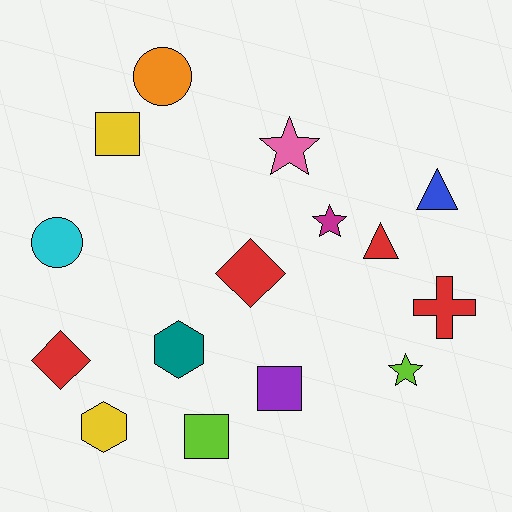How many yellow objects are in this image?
There are 2 yellow objects.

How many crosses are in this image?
There is 1 cross.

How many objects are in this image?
There are 15 objects.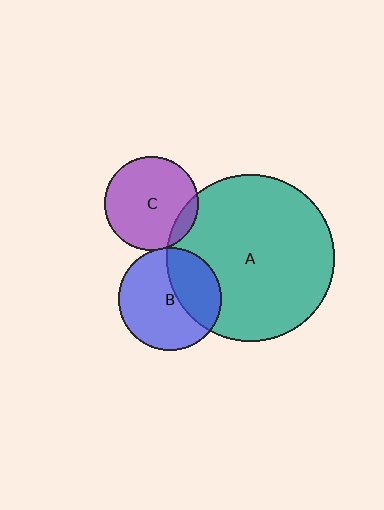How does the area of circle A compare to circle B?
Approximately 2.6 times.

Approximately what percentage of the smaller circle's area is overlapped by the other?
Approximately 10%.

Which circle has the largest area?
Circle A (teal).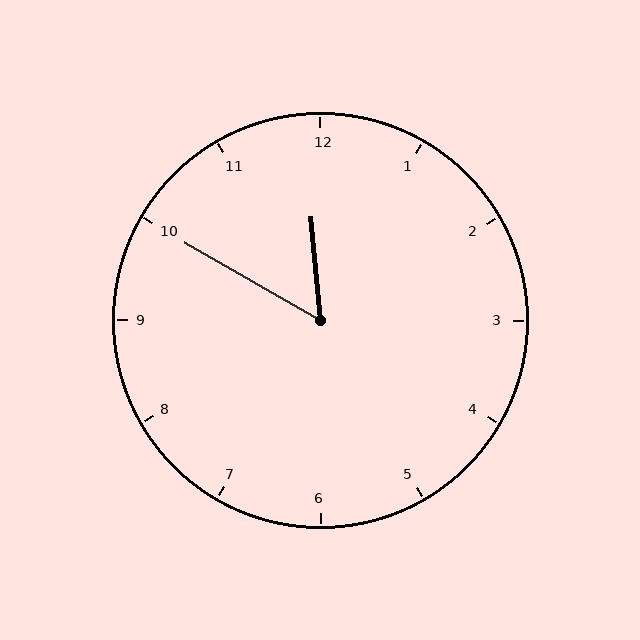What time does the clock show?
11:50.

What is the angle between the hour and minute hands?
Approximately 55 degrees.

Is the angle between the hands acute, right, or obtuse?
It is acute.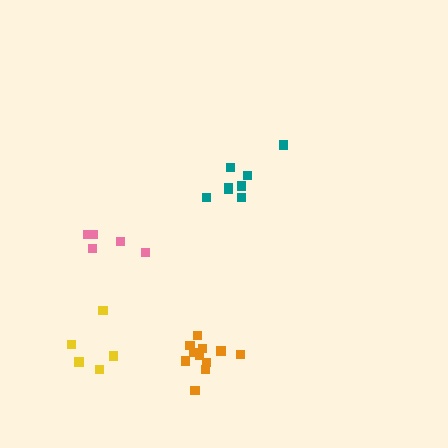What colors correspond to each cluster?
The clusters are colored: yellow, teal, orange, pink.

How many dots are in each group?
Group 1: 5 dots, Group 2: 8 dots, Group 3: 11 dots, Group 4: 5 dots (29 total).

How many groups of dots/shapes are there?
There are 4 groups.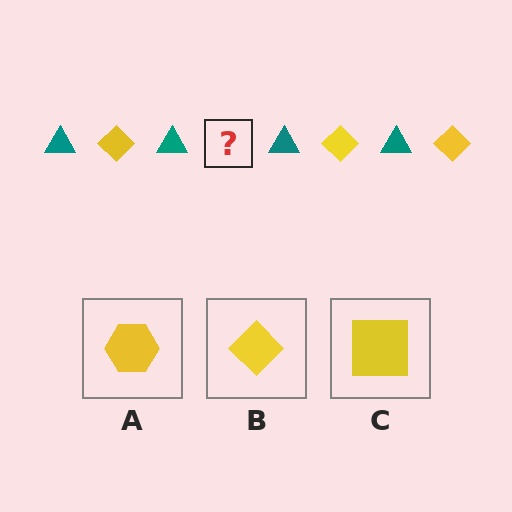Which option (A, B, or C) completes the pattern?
B.